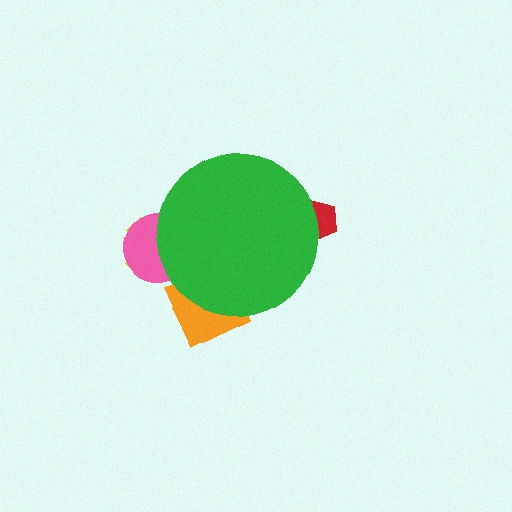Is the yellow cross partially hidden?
Yes, the yellow cross is partially hidden behind the green circle.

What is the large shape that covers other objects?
A green circle.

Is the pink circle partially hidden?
Yes, the pink circle is partially hidden behind the green circle.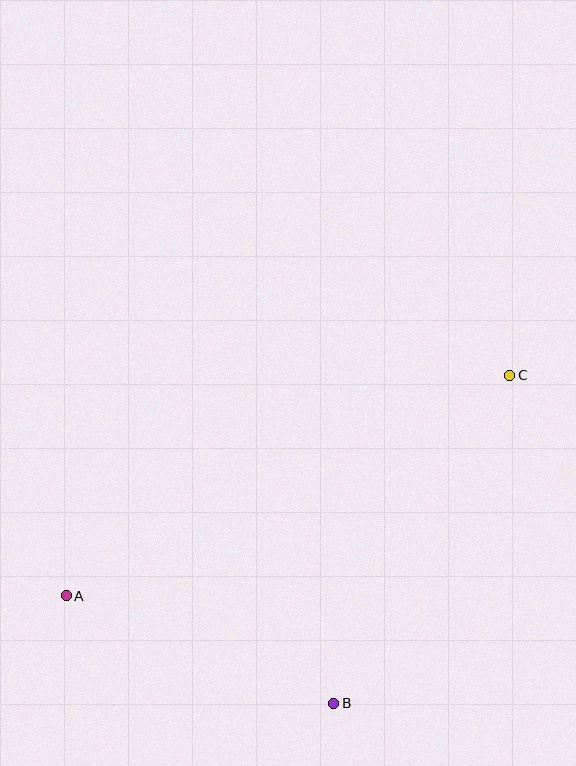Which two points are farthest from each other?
Points A and C are farthest from each other.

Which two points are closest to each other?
Points A and B are closest to each other.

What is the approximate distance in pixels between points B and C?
The distance between B and C is approximately 372 pixels.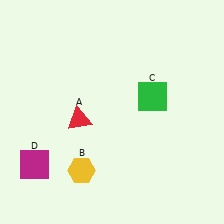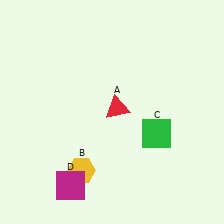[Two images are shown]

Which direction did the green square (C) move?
The green square (C) moved down.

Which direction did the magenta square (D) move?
The magenta square (D) moved right.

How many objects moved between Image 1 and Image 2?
3 objects moved between the two images.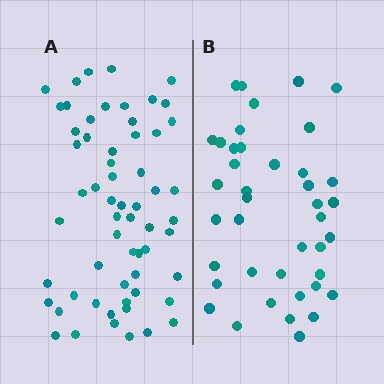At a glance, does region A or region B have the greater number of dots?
Region A (the left region) has more dots.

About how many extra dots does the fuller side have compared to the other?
Region A has approximately 20 more dots than region B.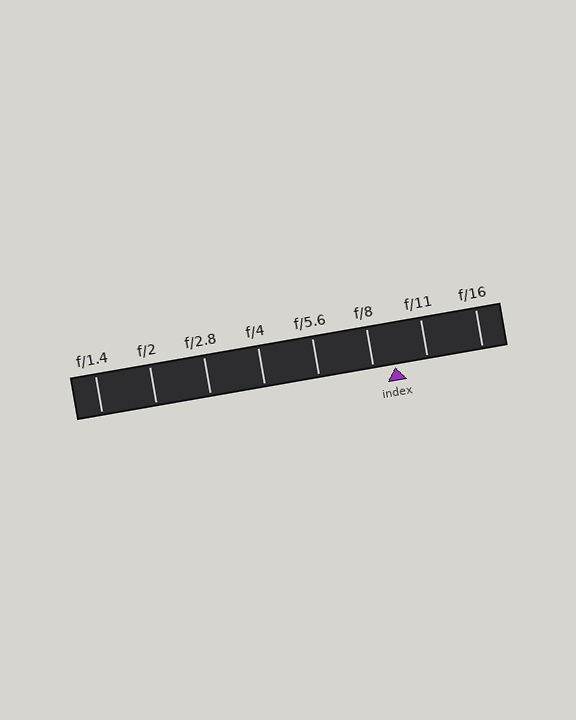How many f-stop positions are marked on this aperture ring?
There are 8 f-stop positions marked.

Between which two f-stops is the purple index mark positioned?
The index mark is between f/8 and f/11.